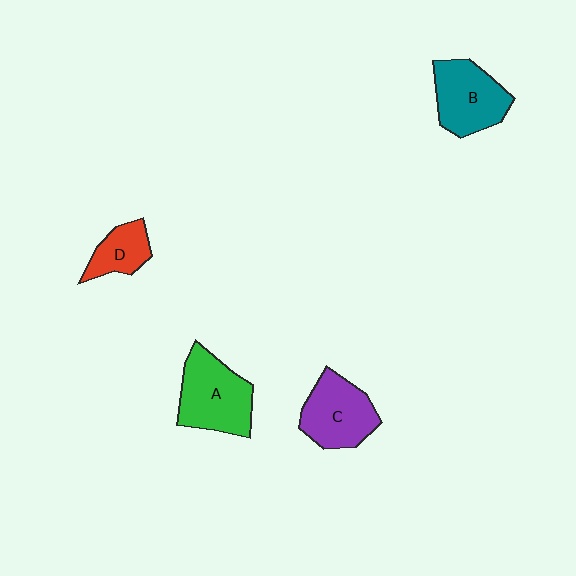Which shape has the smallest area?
Shape D (red).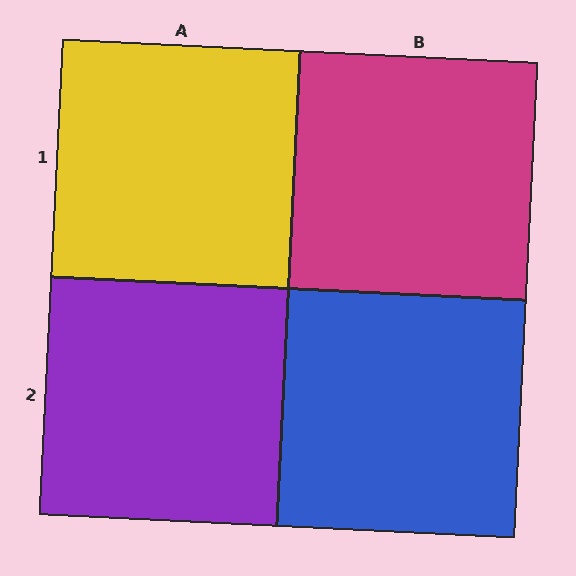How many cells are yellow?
1 cell is yellow.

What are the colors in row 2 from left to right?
Purple, blue.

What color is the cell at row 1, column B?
Magenta.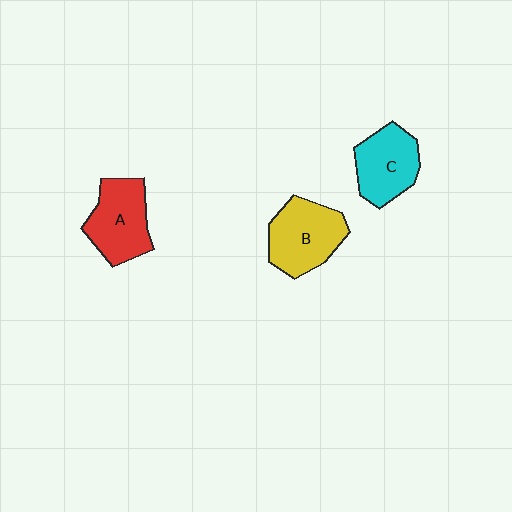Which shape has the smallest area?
Shape C (cyan).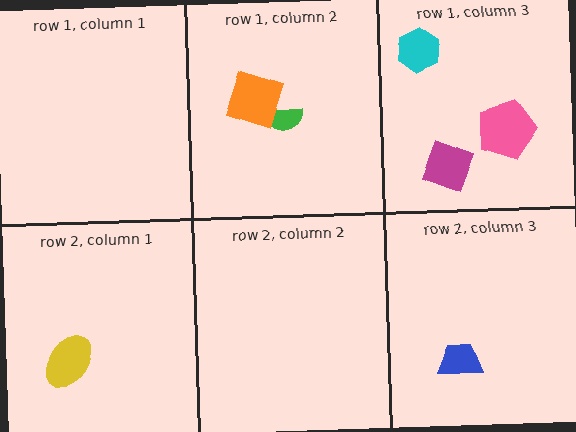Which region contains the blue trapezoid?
The row 2, column 3 region.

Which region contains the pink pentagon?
The row 1, column 3 region.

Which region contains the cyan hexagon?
The row 1, column 3 region.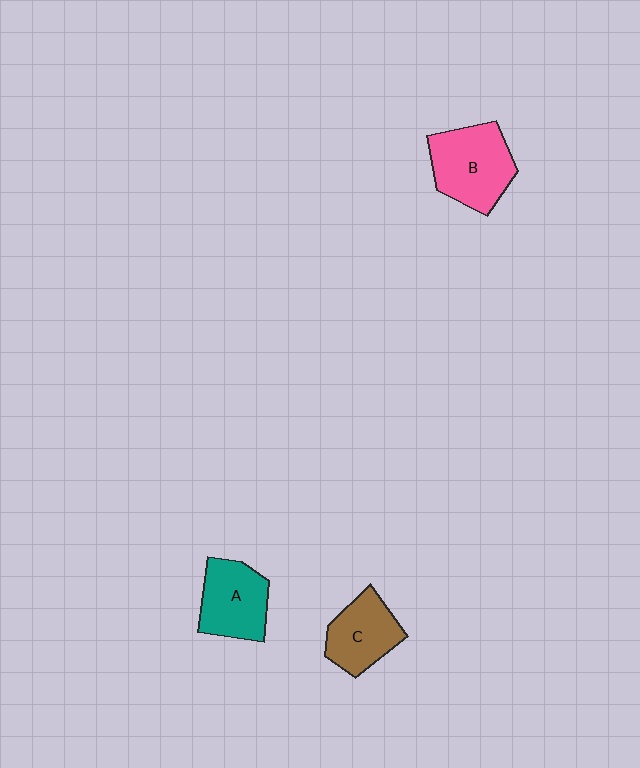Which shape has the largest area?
Shape B (pink).